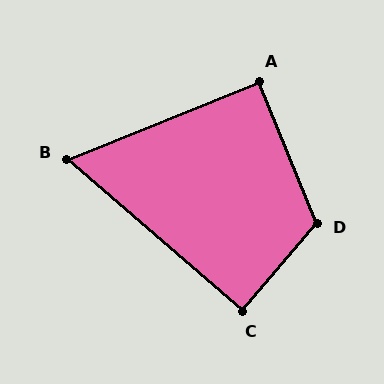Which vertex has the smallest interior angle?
B, at approximately 63 degrees.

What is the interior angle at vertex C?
Approximately 90 degrees (approximately right).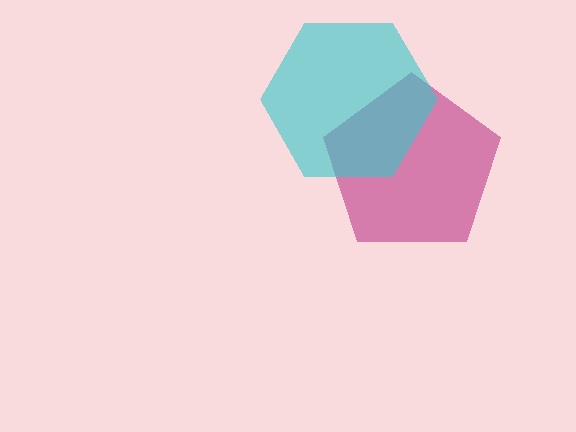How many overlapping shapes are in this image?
There are 2 overlapping shapes in the image.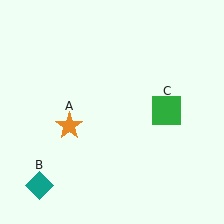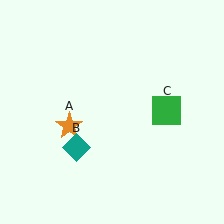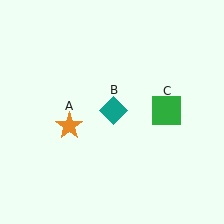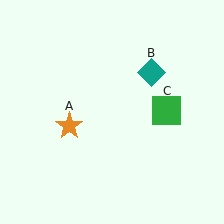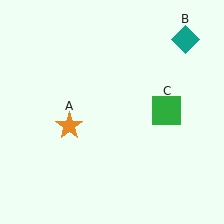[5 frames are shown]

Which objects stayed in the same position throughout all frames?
Orange star (object A) and green square (object C) remained stationary.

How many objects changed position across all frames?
1 object changed position: teal diamond (object B).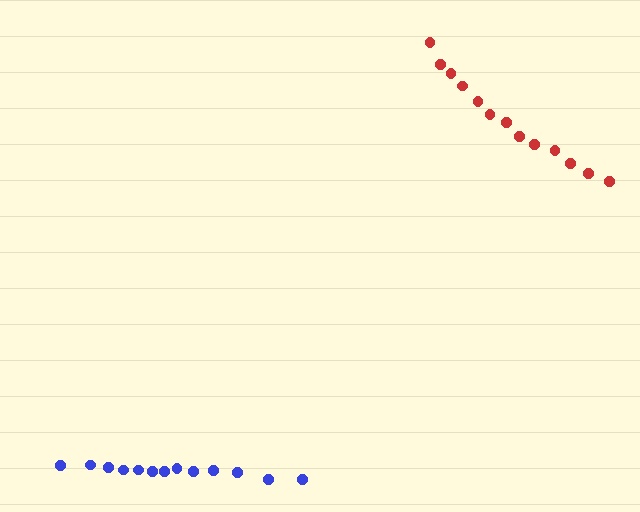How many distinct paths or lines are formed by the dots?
There are 2 distinct paths.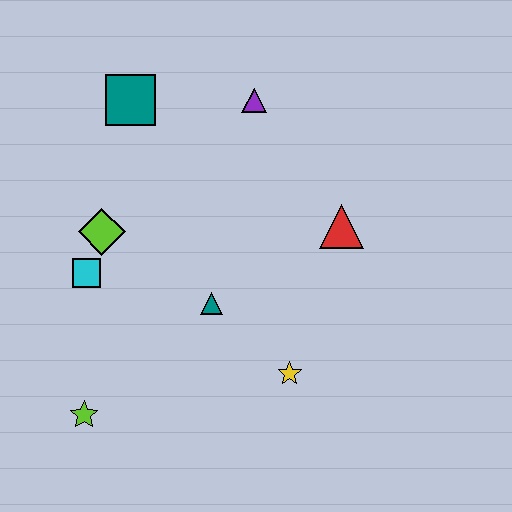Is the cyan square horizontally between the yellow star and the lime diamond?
No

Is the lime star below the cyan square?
Yes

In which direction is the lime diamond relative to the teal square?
The lime diamond is below the teal square.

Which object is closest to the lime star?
The cyan square is closest to the lime star.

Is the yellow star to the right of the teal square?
Yes